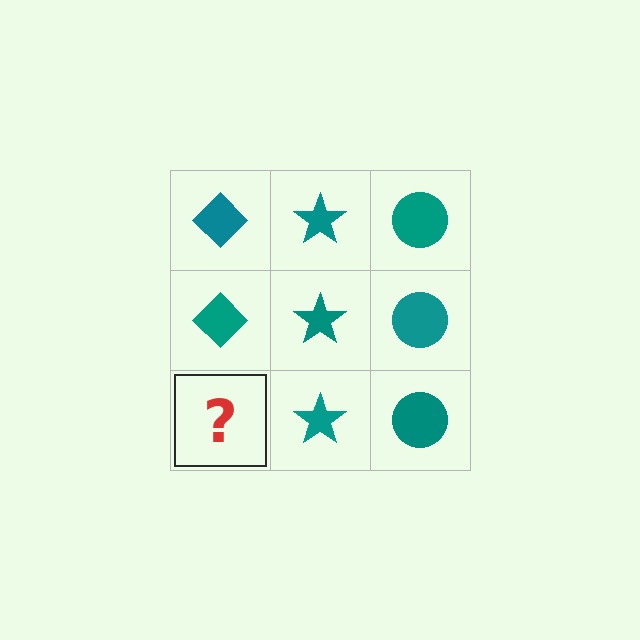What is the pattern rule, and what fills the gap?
The rule is that each column has a consistent shape. The gap should be filled with a teal diamond.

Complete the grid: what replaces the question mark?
The question mark should be replaced with a teal diamond.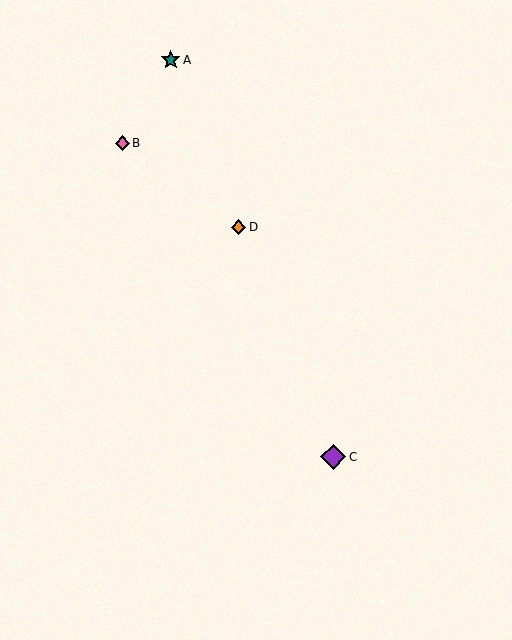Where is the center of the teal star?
The center of the teal star is at (171, 60).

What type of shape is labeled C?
Shape C is a purple diamond.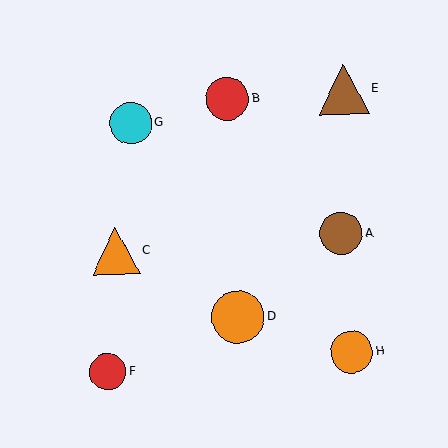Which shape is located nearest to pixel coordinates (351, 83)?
The brown triangle (labeled E) at (344, 89) is nearest to that location.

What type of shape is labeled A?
Shape A is a brown circle.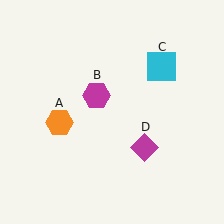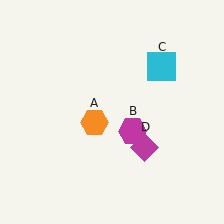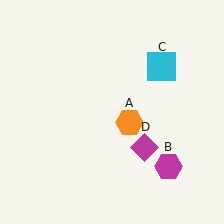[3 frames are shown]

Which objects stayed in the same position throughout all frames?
Cyan square (object C) and magenta diamond (object D) remained stationary.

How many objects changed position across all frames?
2 objects changed position: orange hexagon (object A), magenta hexagon (object B).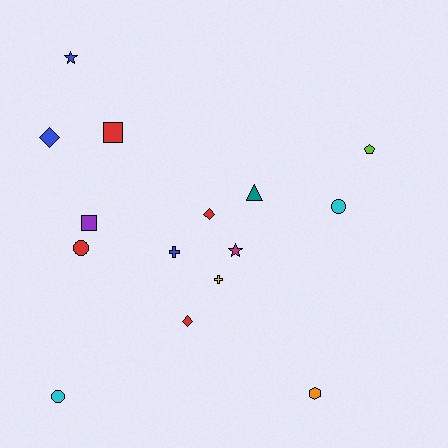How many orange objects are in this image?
There is 1 orange object.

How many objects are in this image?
There are 15 objects.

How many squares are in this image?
There are 2 squares.